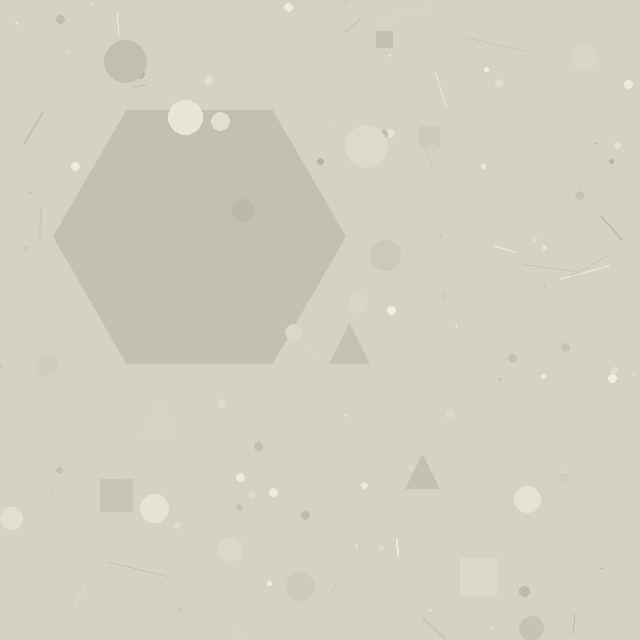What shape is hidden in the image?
A hexagon is hidden in the image.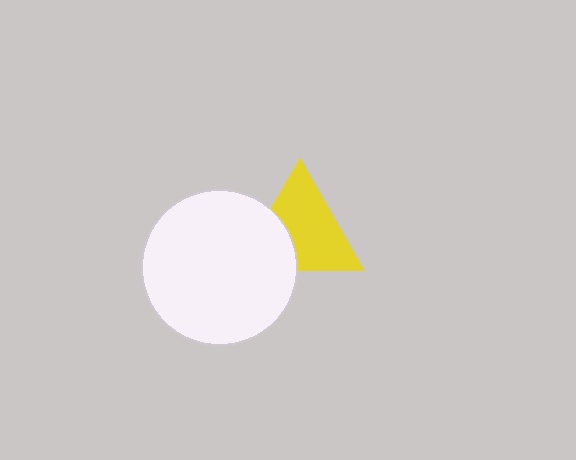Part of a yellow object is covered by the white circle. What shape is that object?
It is a triangle.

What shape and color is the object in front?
The object in front is a white circle.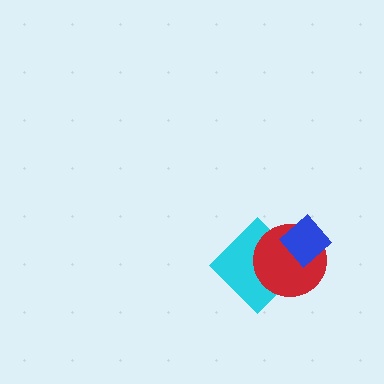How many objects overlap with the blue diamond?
2 objects overlap with the blue diamond.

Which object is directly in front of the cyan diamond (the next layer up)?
The red circle is directly in front of the cyan diamond.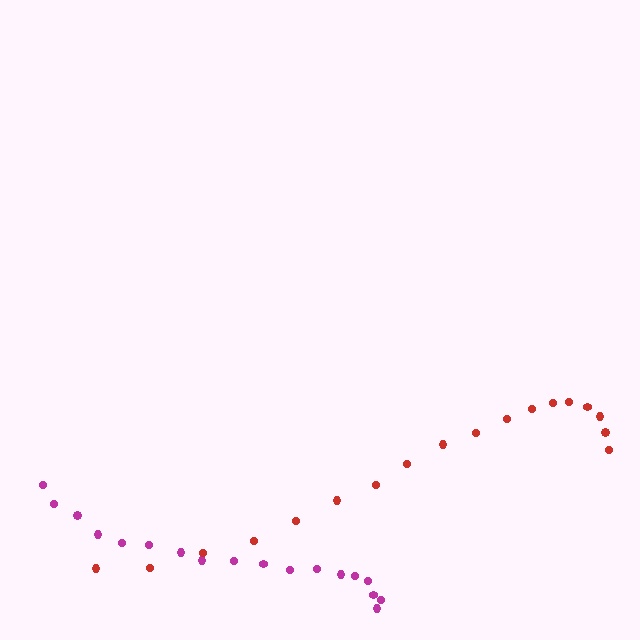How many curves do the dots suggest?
There are 2 distinct paths.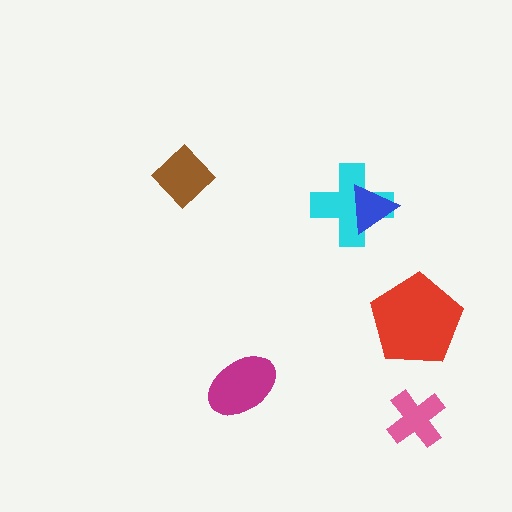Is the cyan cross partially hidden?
Yes, it is partially covered by another shape.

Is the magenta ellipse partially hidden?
No, no other shape covers it.